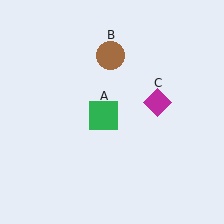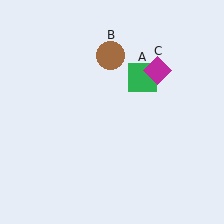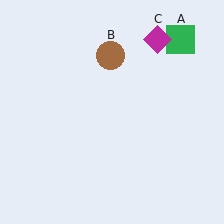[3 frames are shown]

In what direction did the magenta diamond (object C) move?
The magenta diamond (object C) moved up.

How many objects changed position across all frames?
2 objects changed position: green square (object A), magenta diamond (object C).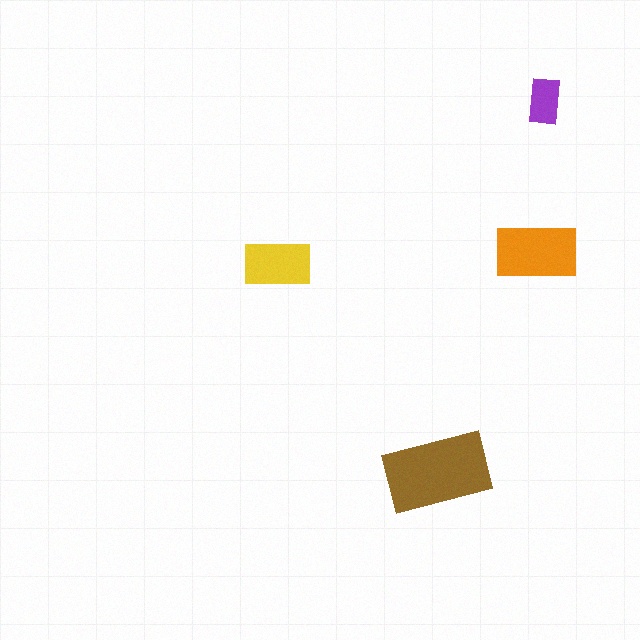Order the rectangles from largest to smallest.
the brown one, the orange one, the yellow one, the purple one.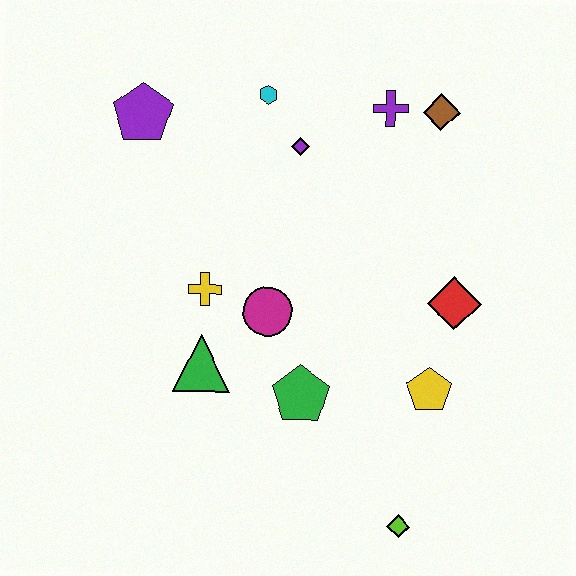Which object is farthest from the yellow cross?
The lime diamond is farthest from the yellow cross.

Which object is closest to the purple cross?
The brown diamond is closest to the purple cross.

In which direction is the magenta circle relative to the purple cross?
The magenta circle is below the purple cross.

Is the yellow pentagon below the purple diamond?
Yes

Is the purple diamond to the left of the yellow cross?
No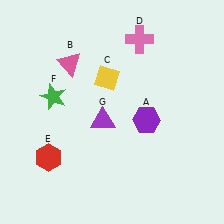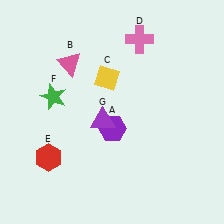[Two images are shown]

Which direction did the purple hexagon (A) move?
The purple hexagon (A) moved left.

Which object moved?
The purple hexagon (A) moved left.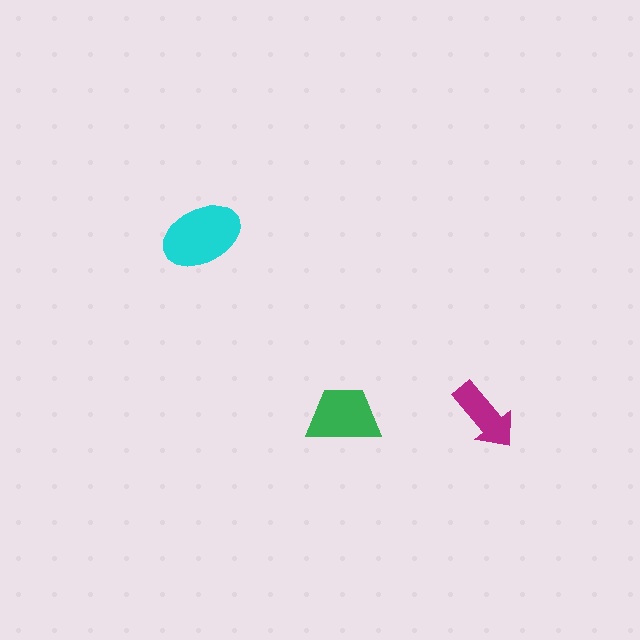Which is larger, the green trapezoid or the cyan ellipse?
The cyan ellipse.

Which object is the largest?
The cyan ellipse.